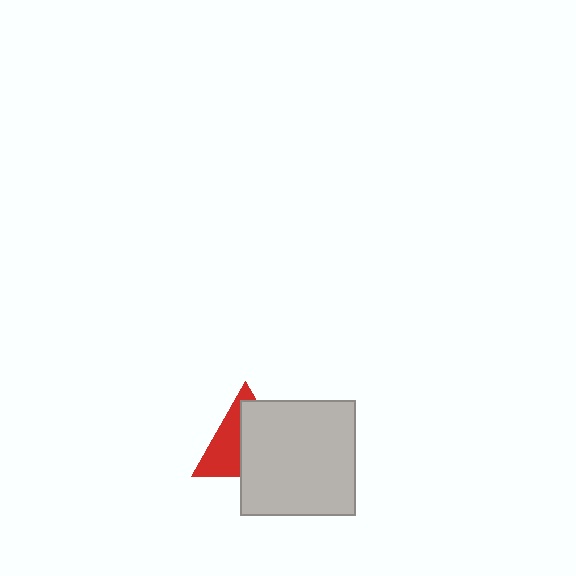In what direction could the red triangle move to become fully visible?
The red triangle could move left. That would shift it out from behind the light gray square entirely.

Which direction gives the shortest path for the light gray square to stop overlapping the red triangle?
Moving right gives the shortest separation.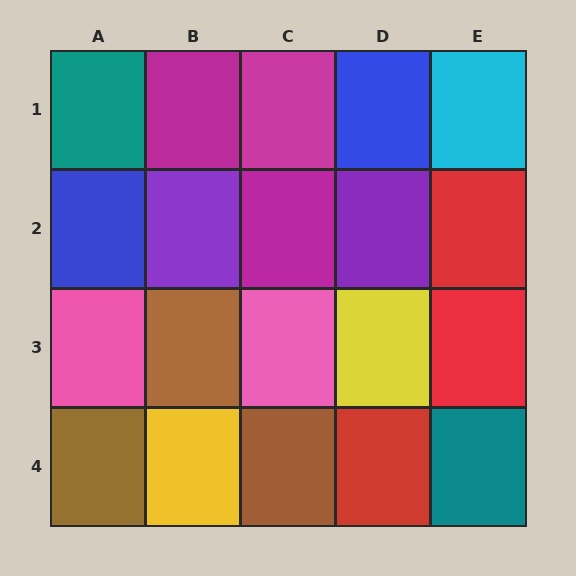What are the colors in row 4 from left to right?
Brown, yellow, brown, red, teal.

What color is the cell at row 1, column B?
Magenta.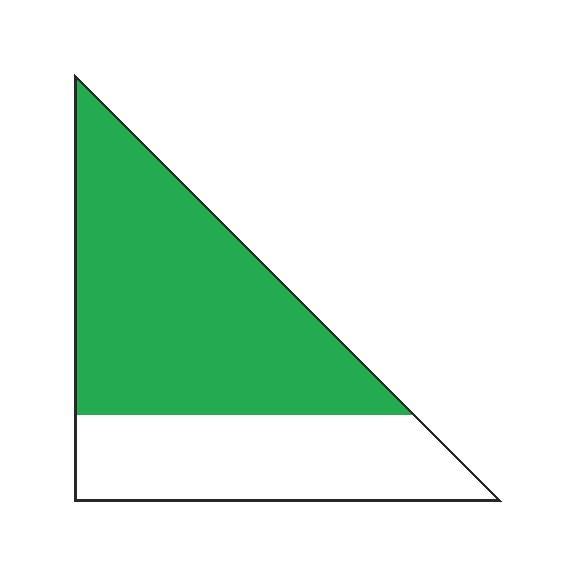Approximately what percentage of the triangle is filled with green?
Approximately 65%.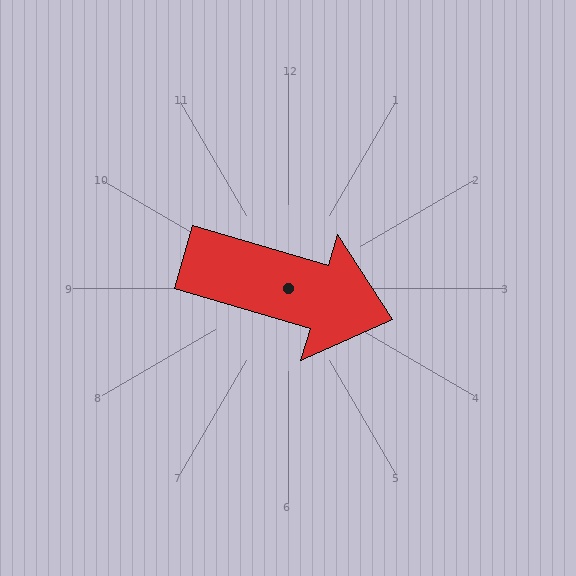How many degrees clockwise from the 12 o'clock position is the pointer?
Approximately 107 degrees.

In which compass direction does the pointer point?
East.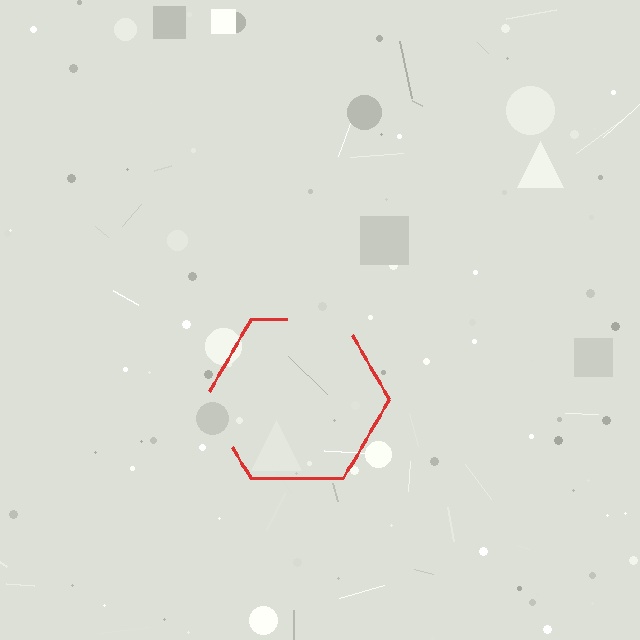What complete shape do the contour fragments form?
The contour fragments form a hexagon.